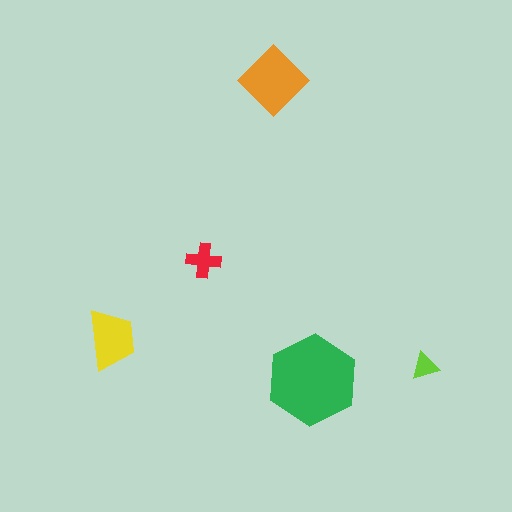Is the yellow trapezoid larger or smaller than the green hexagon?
Smaller.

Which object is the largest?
The green hexagon.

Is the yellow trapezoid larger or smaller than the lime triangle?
Larger.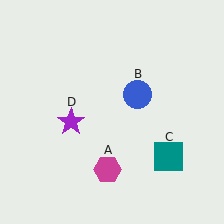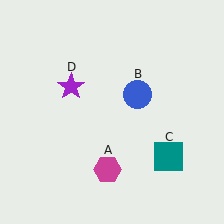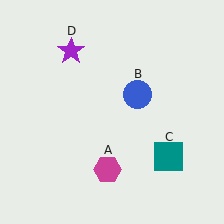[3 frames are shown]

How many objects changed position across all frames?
1 object changed position: purple star (object D).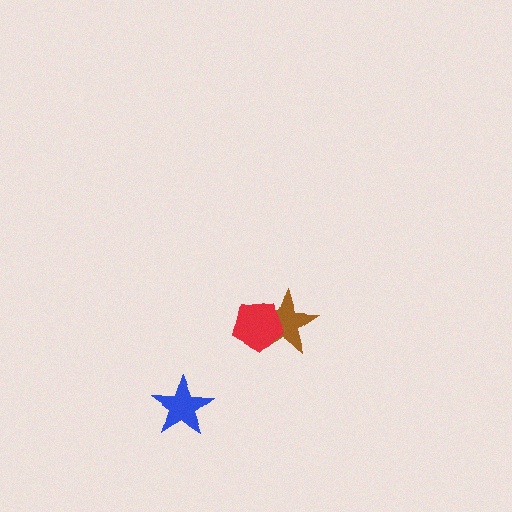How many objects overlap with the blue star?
0 objects overlap with the blue star.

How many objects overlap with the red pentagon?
1 object overlaps with the red pentagon.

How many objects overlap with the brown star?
1 object overlaps with the brown star.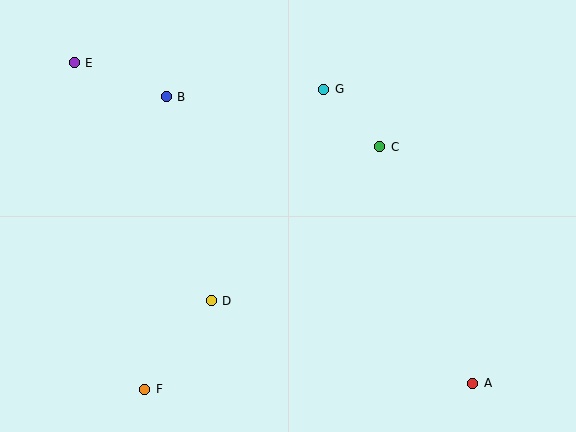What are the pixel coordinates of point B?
Point B is at (166, 97).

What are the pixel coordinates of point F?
Point F is at (145, 389).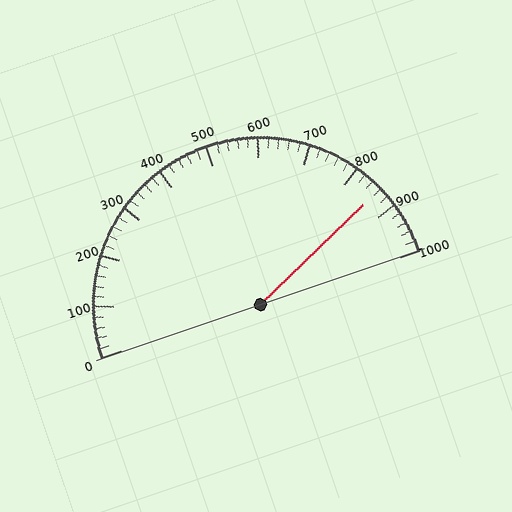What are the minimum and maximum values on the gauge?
The gauge ranges from 0 to 1000.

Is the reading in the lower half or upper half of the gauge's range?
The reading is in the upper half of the range (0 to 1000).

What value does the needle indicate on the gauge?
The needle indicates approximately 860.